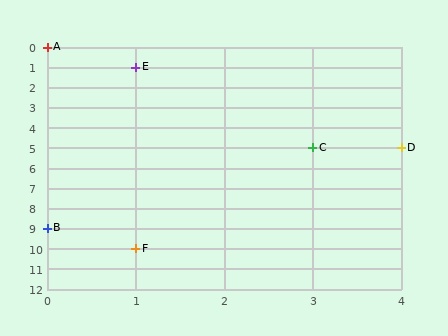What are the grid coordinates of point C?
Point C is at grid coordinates (3, 5).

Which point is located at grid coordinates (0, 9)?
Point B is at (0, 9).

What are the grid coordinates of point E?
Point E is at grid coordinates (1, 1).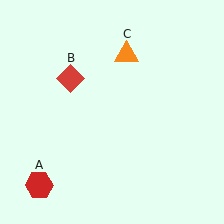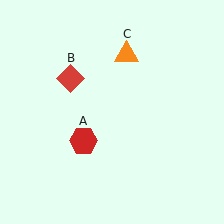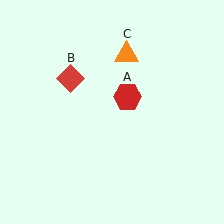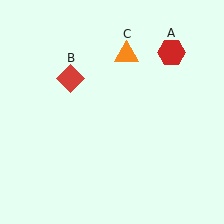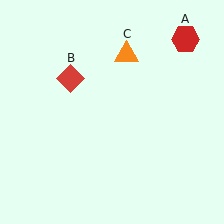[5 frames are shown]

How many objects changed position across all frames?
1 object changed position: red hexagon (object A).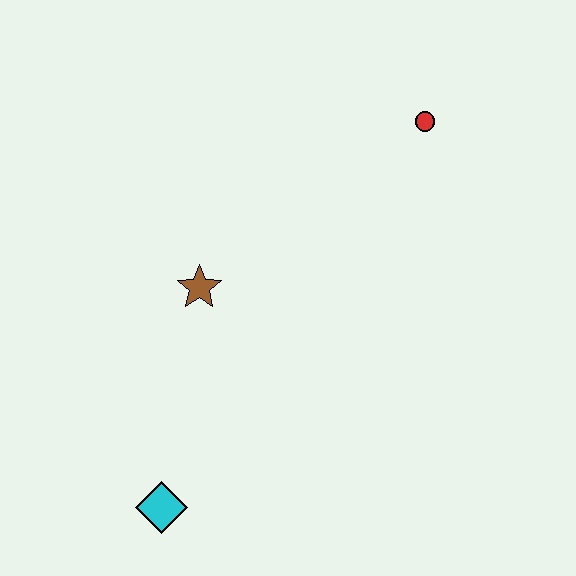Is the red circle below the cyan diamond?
No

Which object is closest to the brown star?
The cyan diamond is closest to the brown star.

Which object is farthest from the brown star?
The red circle is farthest from the brown star.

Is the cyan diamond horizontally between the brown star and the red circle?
No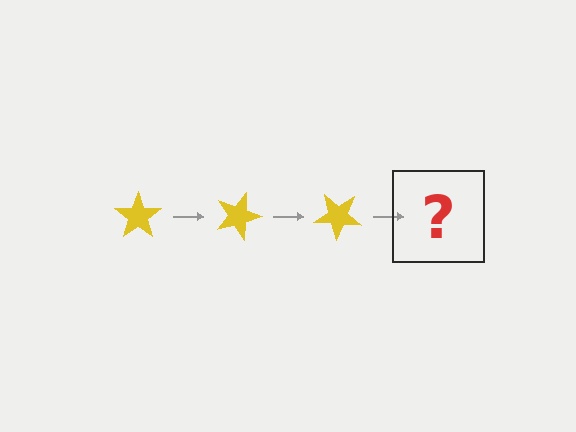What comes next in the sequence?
The next element should be a yellow star rotated 60 degrees.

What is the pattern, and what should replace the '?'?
The pattern is that the star rotates 20 degrees each step. The '?' should be a yellow star rotated 60 degrees.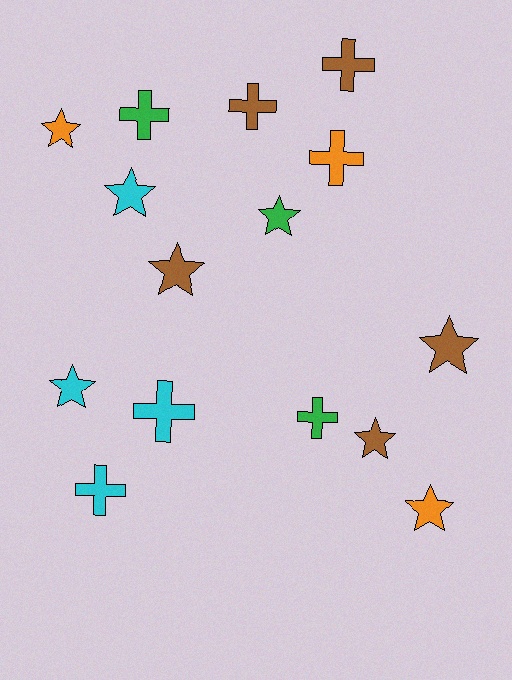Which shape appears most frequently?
Star, with 8 objects.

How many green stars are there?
There is 1 green star.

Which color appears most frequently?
Brown, with 5 objects.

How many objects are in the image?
There are 15 objects.